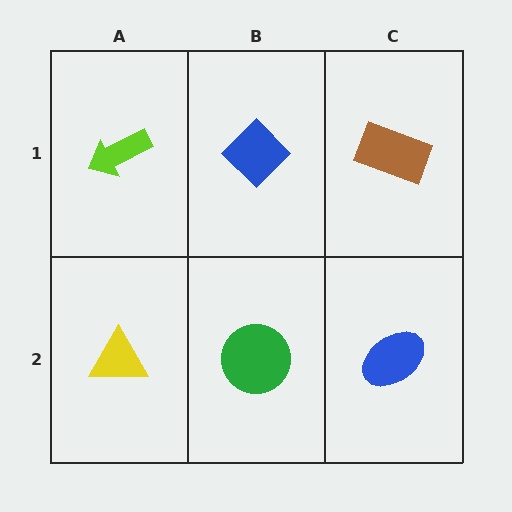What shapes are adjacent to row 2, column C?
A brown rectangle (row 1, column C), a green circle (row 2, column B).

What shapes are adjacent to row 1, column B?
A green circle (row 2, column B), a lime arrow (row 1, column A), a brown rectangle (row 1, column C).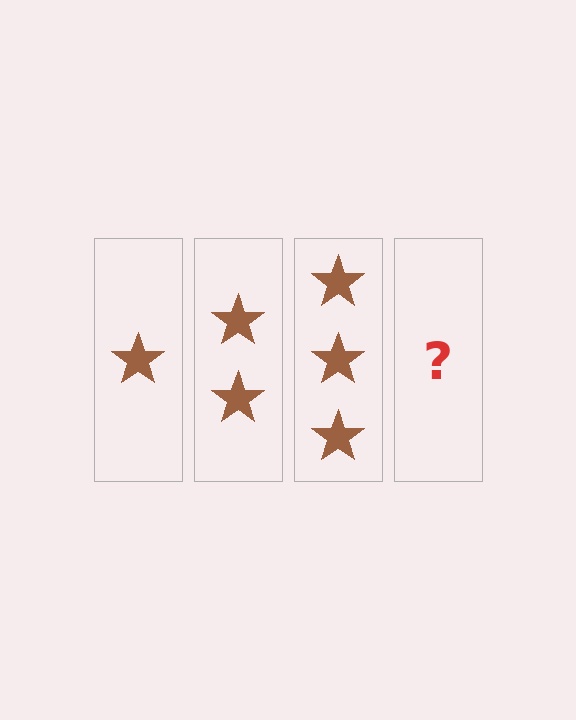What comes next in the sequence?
The next element should be 4 stars.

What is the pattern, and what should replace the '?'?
The pattern is that each step adds one more star. The '?' should be 4 stars.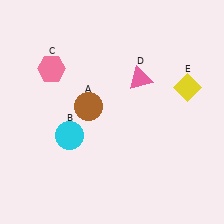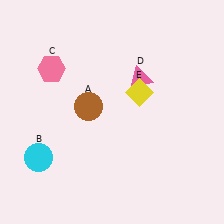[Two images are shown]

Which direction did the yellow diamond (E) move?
The yellow diamond (E) moved left.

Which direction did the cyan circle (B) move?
The cyan circle (B) moved left.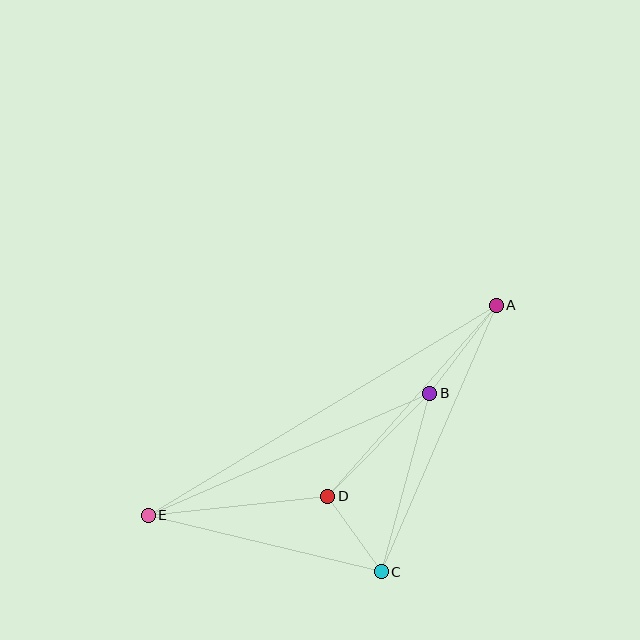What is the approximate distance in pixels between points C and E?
The distance between C and E is approximately 240 pixels.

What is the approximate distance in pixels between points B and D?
The distance between B and D is approximately 145 pixels.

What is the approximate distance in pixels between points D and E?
The distance between D and E is approximately 181 pixels.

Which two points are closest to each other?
Points C and D are closest to each other.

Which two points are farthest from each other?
Points A and E are farthest from each other.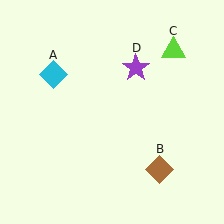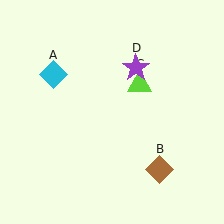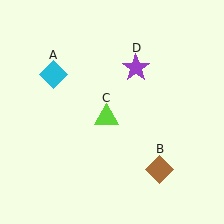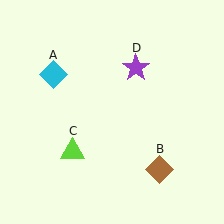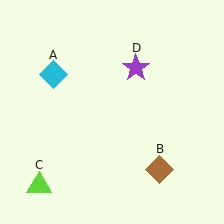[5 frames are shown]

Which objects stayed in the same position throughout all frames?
Cyan diamond (object A) and brown diamond (object B) and purple star (object D) remained stationary.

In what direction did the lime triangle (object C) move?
The lime triangle (object C) moved down and to the left.